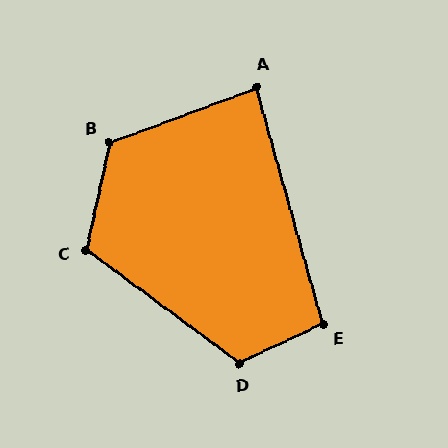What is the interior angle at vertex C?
Approximately 114 degrees (obtuse).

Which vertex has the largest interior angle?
B, at approximately 123 degrees.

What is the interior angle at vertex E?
Approximately 100 degrees (obtuse).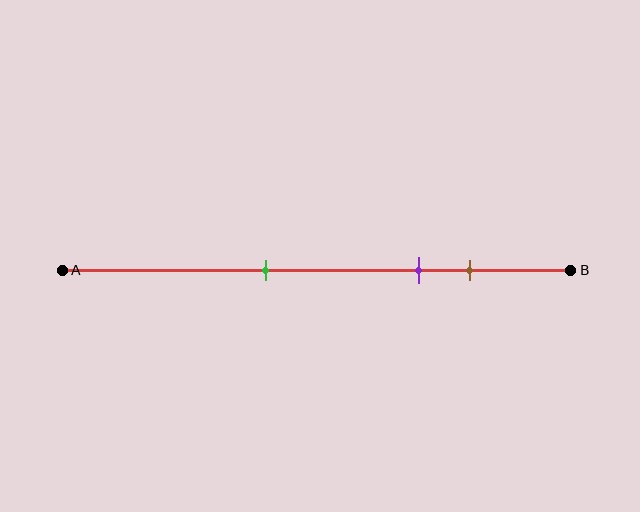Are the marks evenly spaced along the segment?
No, the marks are not evenly spaced.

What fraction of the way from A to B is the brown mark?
The brown mark is approximately 80% (0.8) of the way from A to B.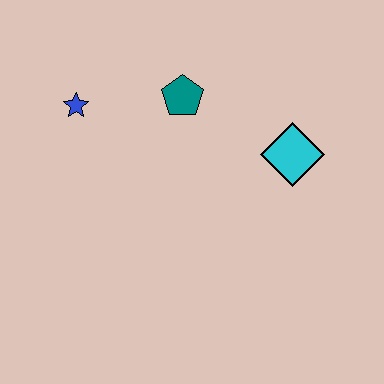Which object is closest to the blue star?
The teal pentagon is closest to the blue star.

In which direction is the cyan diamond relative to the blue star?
The cyan diamond is to the right of the blue star.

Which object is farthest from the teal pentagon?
The cyan diamond is farthest from the teal pentagon.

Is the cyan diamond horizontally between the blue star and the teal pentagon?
No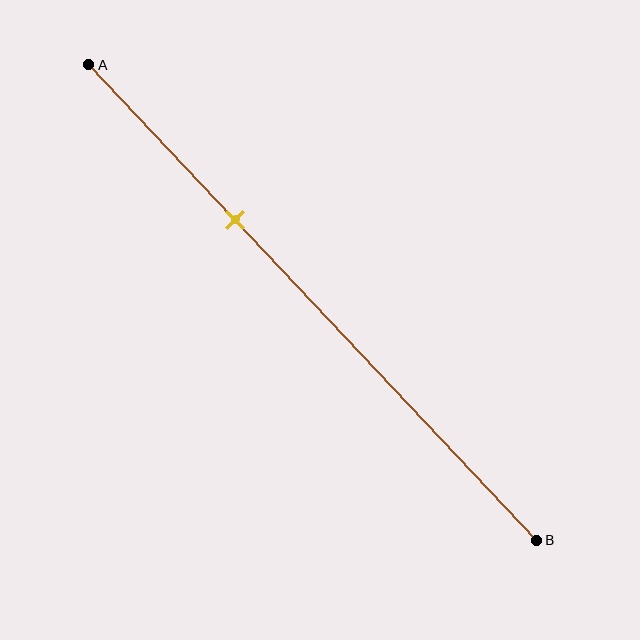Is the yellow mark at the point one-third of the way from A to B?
Yes, the mark is approximately at the one-third point.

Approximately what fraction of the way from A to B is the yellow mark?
The yellow mark is approximately 35% of the way from A to B.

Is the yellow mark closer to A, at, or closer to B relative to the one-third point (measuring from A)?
The yellow mark is approximately at the one-third point of segment AB.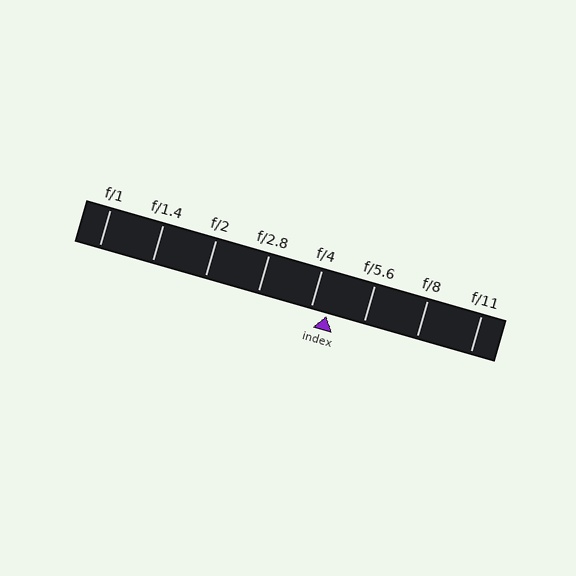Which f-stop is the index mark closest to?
The index mark is closest to f/4.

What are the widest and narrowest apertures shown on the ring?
The widest aperture shown is f/1 and the narrowest is f/11.